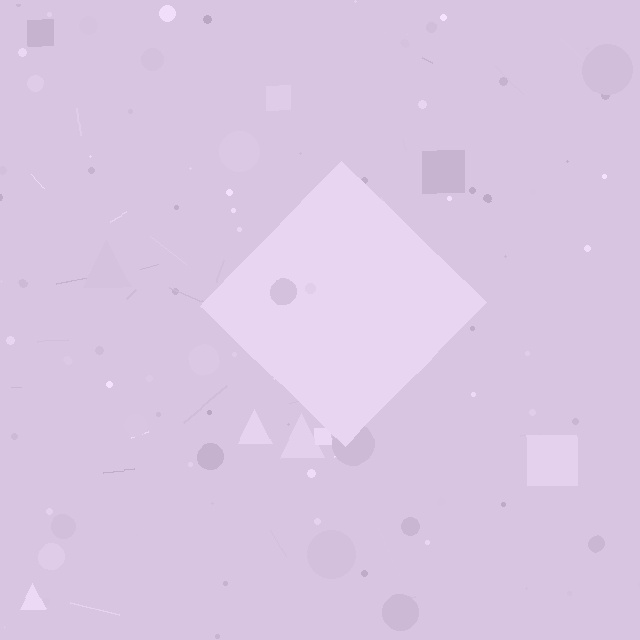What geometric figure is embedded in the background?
A diamond is embedded in the background.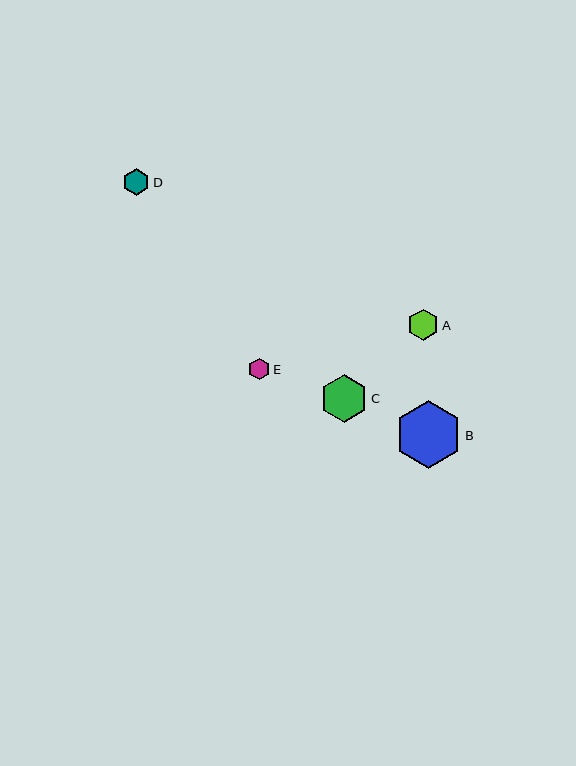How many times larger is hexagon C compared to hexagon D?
Hexagon C is approximately 1.8 times the size of hexagon D.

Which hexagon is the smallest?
Hexagon E is the smallest with a size of approximately 21 pixels.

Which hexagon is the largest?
Hexagon B is the largest with a size of approximately 68 pixels.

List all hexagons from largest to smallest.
From largest to smallest: B, C, A, D, E.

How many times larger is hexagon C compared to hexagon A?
Hexagon C is approximately 1.5 times the size of hexagon A.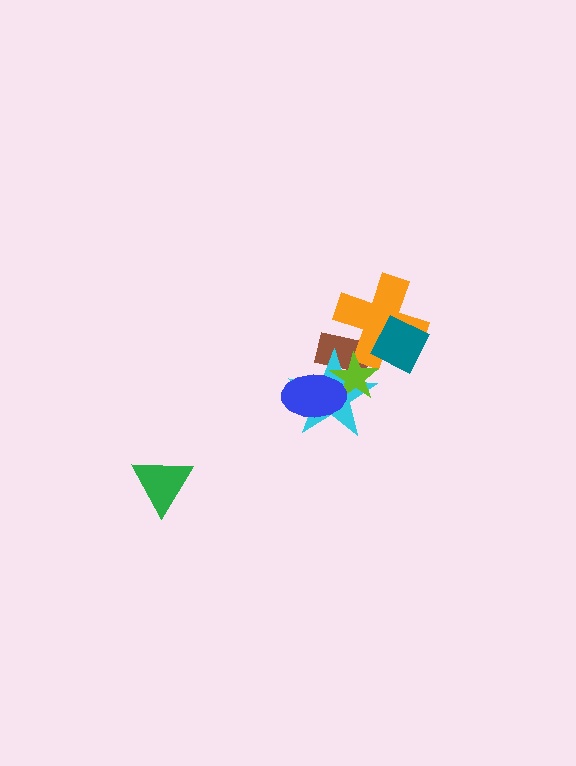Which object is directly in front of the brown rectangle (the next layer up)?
The cyan star is directly in front of the brown rectangle.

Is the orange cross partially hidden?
Yes, it is partially covered by another shape.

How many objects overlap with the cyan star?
3 objects overlap with the cyan star.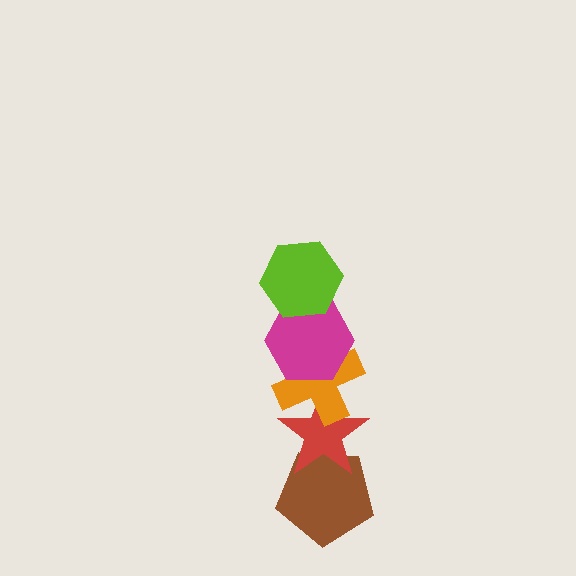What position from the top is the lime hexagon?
The lime hexagon is 1st from the top.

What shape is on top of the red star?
The orange cross is on top of the red star.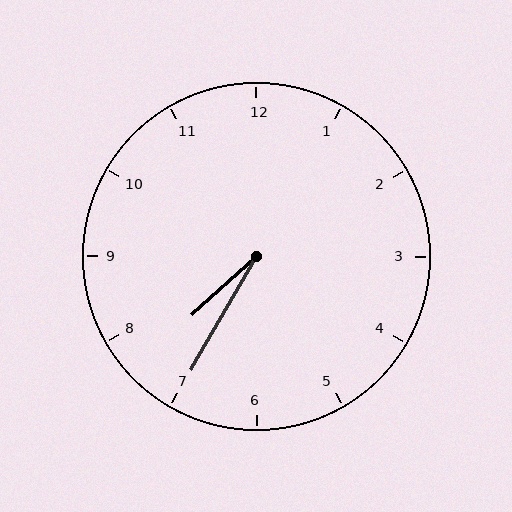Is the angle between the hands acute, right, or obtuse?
It is acute.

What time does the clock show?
7:35.